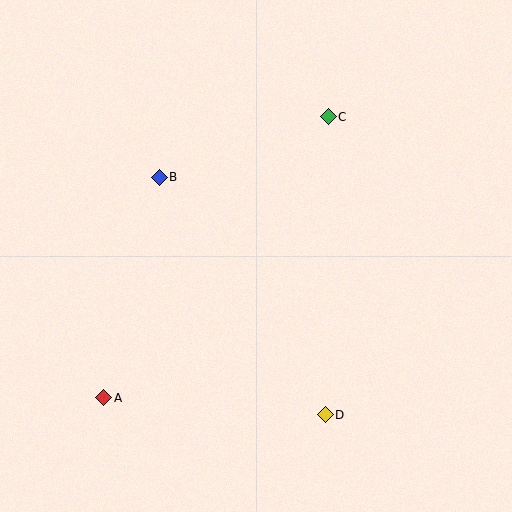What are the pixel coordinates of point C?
Point C is at (328, 117).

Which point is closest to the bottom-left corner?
Point A is closest to the bottom-left corner.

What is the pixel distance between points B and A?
The distance between B and A is 227 pixels.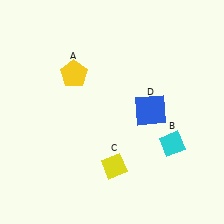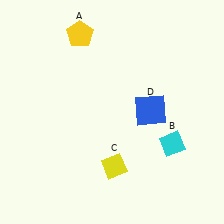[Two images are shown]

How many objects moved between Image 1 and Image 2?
1 object moved between the two images.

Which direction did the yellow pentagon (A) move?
The yellow pentagon (A) moved up.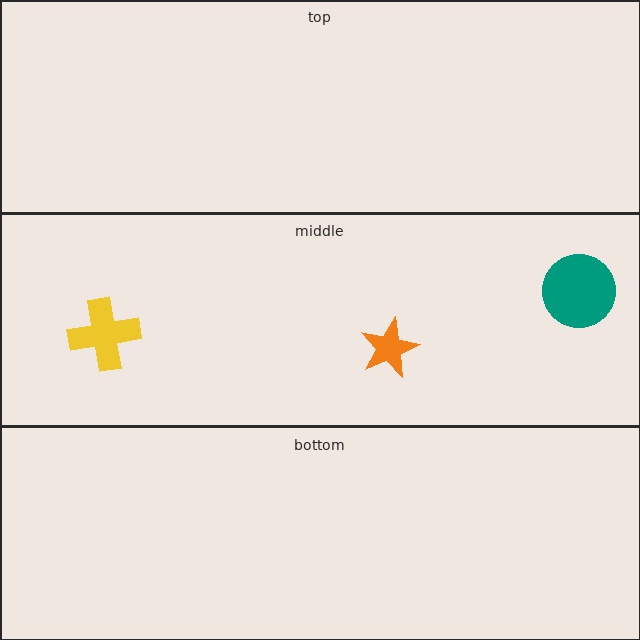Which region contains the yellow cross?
The middle region.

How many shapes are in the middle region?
3.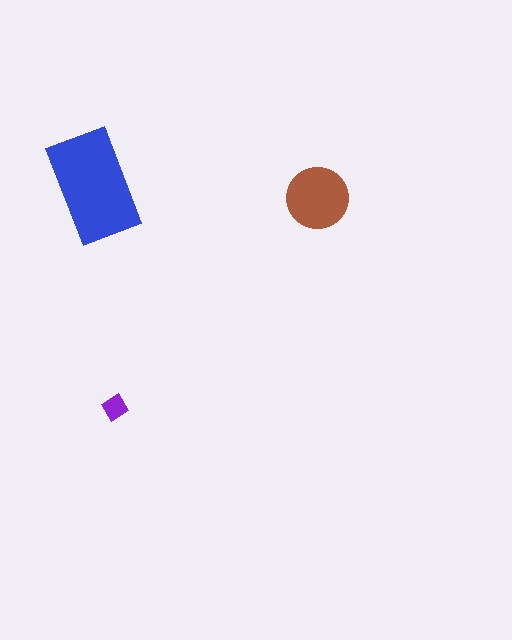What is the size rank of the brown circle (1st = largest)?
2nd.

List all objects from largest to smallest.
The blue rectangle, the brown circle, the purple diamond.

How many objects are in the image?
There are 3 objects in the image.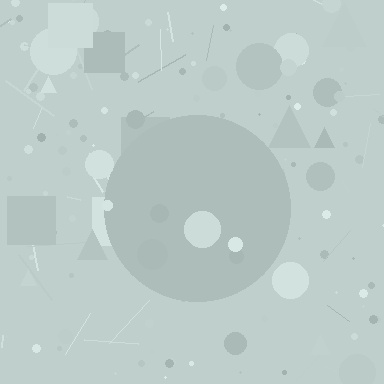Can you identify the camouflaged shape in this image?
The camouflaged shape is a circle.